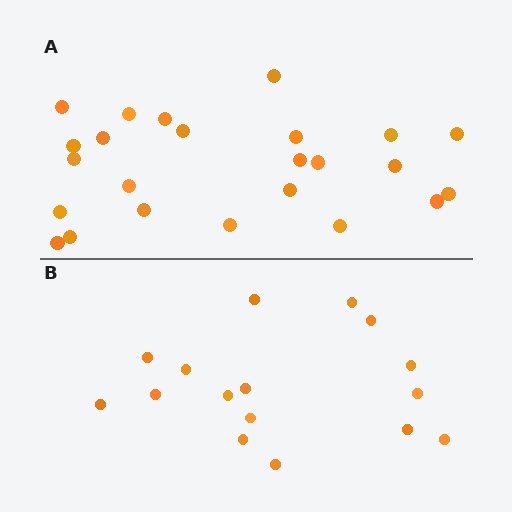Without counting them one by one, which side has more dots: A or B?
Region A (the top region) has more dots.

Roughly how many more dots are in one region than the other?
Region A has roughly 8 or so more dots than region B.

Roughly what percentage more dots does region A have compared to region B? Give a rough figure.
About 50% more.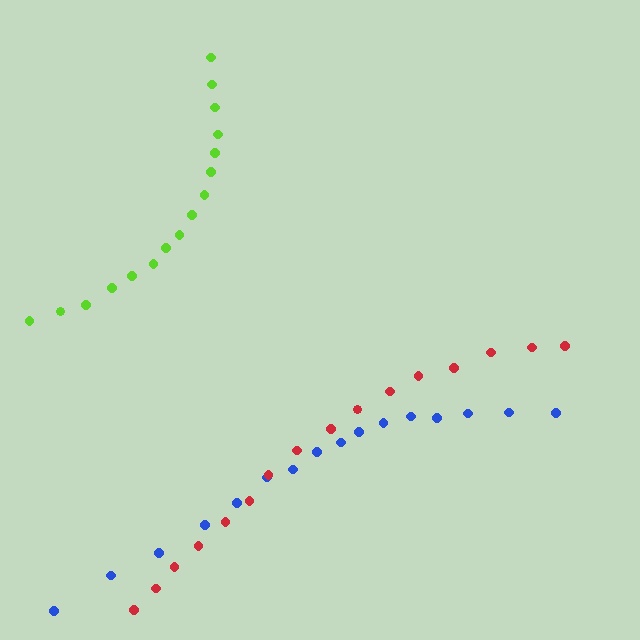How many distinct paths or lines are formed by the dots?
There are 3 distinct paths.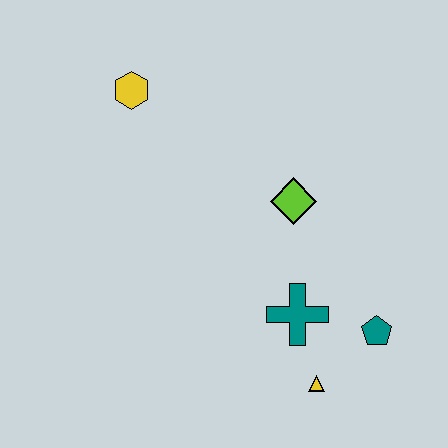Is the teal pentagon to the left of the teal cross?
No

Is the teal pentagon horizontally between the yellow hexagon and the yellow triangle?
No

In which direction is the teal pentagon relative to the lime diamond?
The teal pentagon is below the lime diamond.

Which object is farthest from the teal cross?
The yellow hexagon is farthest from the teal cross.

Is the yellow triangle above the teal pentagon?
No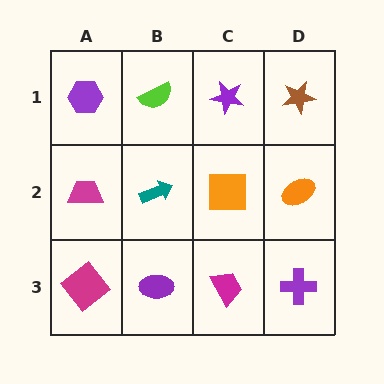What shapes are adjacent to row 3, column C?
An orange square (row 2, column C), a purple ellipse (row 3, column B), a purple cross (row 3, column D).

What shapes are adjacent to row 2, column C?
A purple star (row 1, column C), a magenta trapezoid (row 3, column C), a teal arrow (row 2, column B), an orange ellipse (row 2, column D).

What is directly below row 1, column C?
An orange square.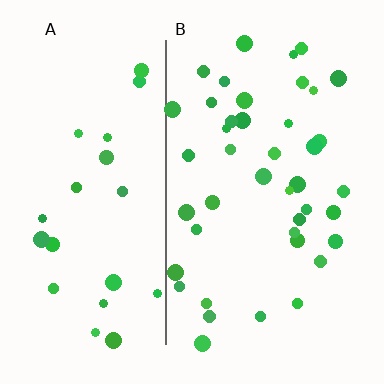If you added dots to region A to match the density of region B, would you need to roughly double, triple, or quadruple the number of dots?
Approximately double.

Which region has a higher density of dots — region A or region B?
B (the right).